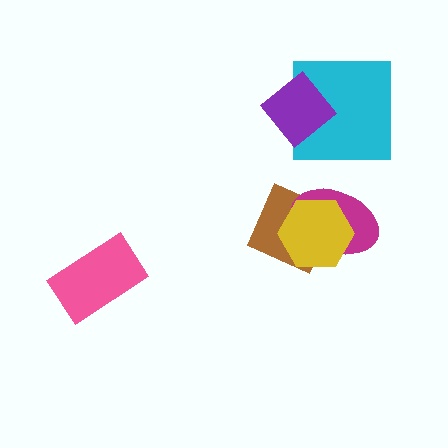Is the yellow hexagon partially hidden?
No, no other shape covers it.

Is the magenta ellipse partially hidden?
Yes, it is partially covered by another shape.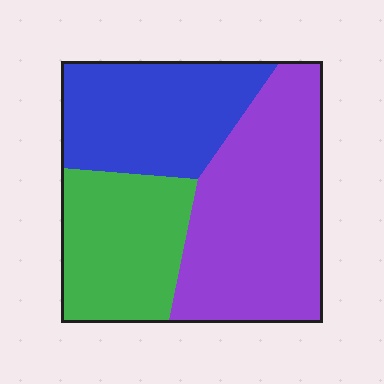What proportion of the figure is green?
Green covers about 25% of the figure.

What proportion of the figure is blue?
Blue takes up about one third (1/3) of the figure.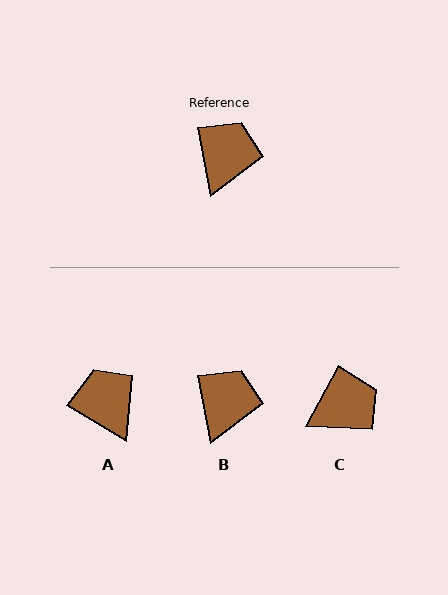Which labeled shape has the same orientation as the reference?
B.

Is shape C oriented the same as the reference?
No, it is off by about 39 degrees.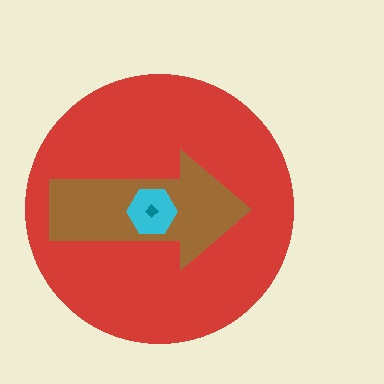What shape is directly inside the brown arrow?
The cyan hexagon.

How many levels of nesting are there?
4.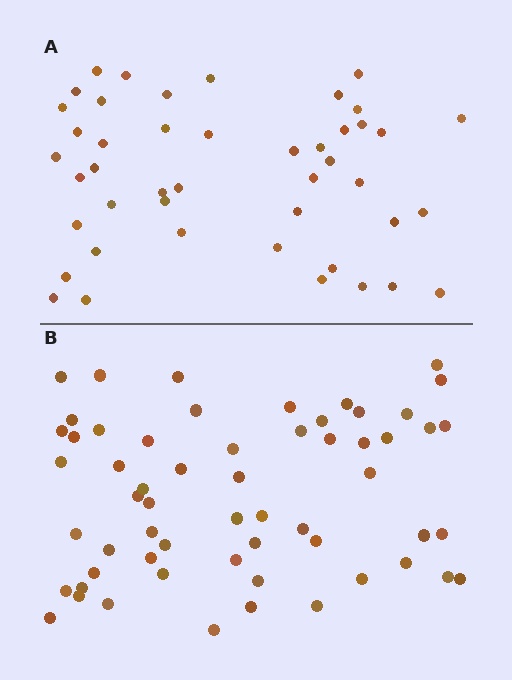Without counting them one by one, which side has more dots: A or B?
Region B (the bottom region) has more dots.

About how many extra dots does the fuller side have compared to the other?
Region B has approximately 15 more dots than region A.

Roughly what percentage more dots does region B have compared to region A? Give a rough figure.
About 30% more.